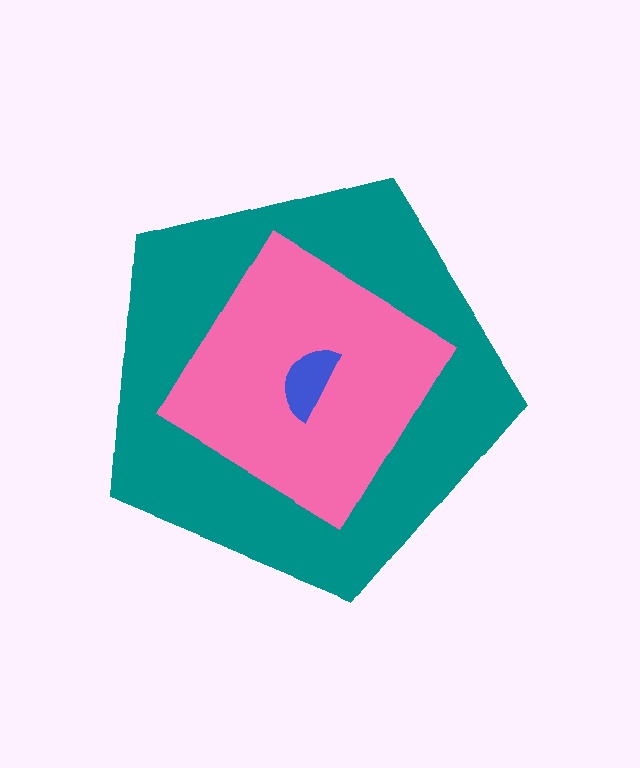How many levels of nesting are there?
3.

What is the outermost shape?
The teal pentagon.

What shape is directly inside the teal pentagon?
The pink diamond.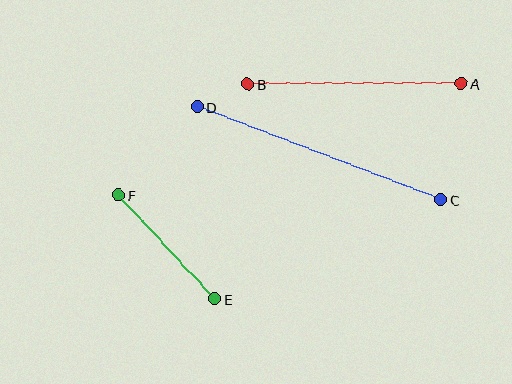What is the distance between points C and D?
The distance is approximately 260 pixels.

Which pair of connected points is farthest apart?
Points C and D are farthest apart.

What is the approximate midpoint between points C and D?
The midpoint is at approximately (319, 153) pixels.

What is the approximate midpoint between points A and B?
The midpoint is at approximately (354, 84) pixels.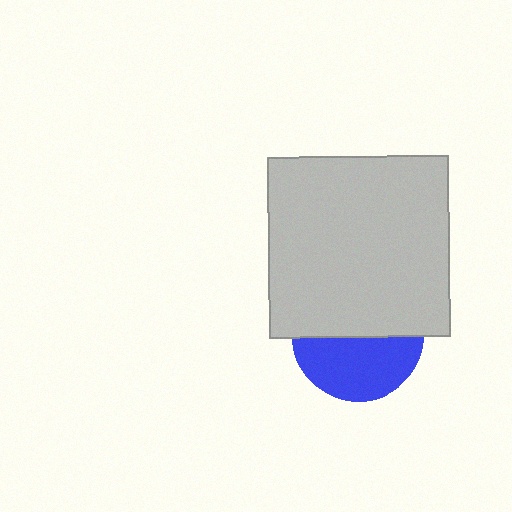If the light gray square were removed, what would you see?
You would see the complete blue circle.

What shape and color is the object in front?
The object in front is a light gray square.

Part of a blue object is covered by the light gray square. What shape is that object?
It is a circle.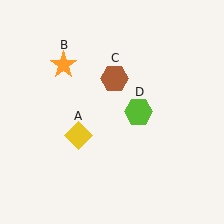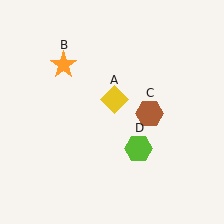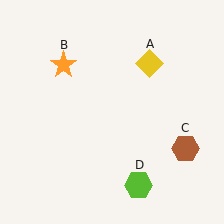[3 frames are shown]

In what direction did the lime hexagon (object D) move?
The lime hexagon (object D) moved down.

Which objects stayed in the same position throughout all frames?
Orange star (object B) remained stationary.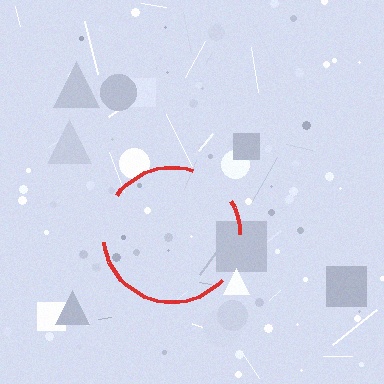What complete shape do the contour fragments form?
The contour fragments form a circle.